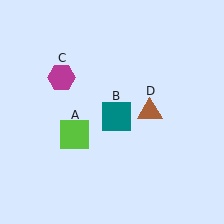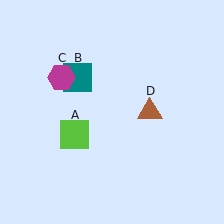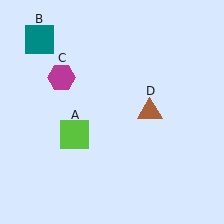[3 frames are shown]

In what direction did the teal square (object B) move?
The teal square (object B) moved up and to the left.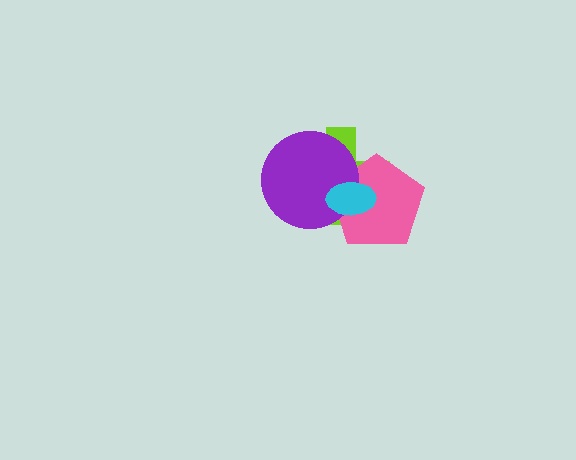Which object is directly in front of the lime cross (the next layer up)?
The pink pentagon is directly in front of the lime cross.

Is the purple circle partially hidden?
Yes, it is partially covered by another shape.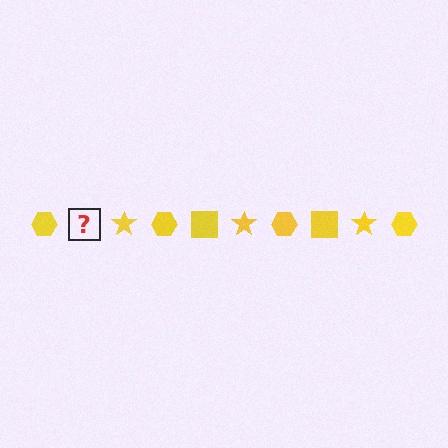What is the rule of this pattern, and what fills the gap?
The rule is that the pattern cycles through hexagon, square, star shapes in yellow. The gap should be filled with a yellow square.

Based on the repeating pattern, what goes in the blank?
The blank should be a yellow square.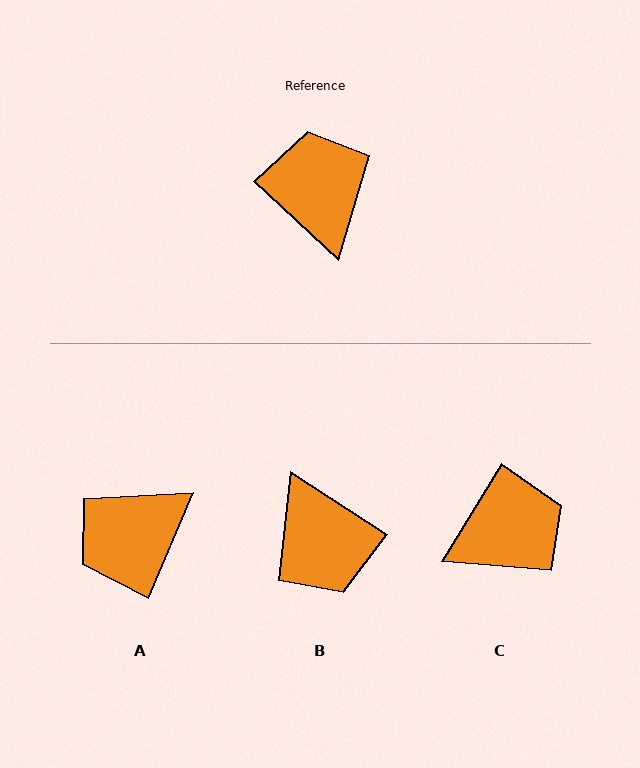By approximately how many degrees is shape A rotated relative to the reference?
Approximately 110 degrees counter-clockwise.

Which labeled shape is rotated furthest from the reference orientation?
B, about 170 degrees away.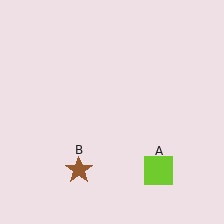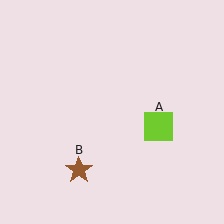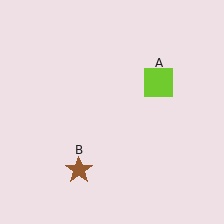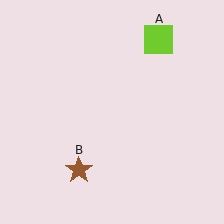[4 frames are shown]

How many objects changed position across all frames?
1 object changed position: lime square (object A).